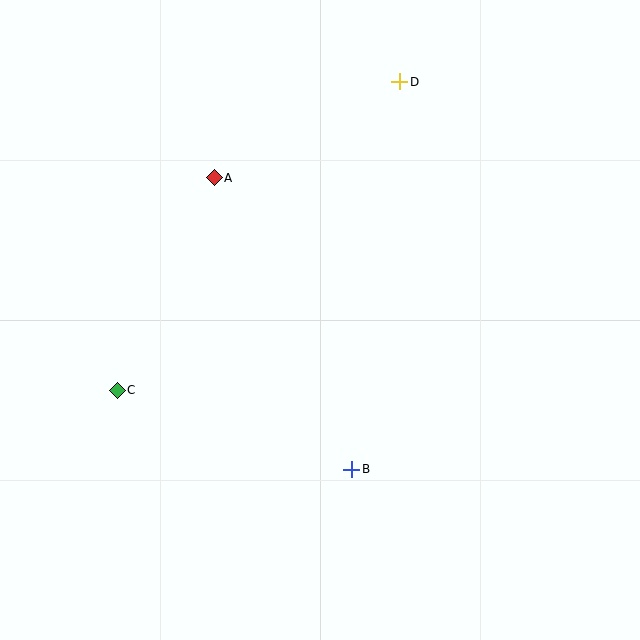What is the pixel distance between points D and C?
The distance between D and C is 418 pixels.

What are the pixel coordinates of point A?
Point A is at (214, 178).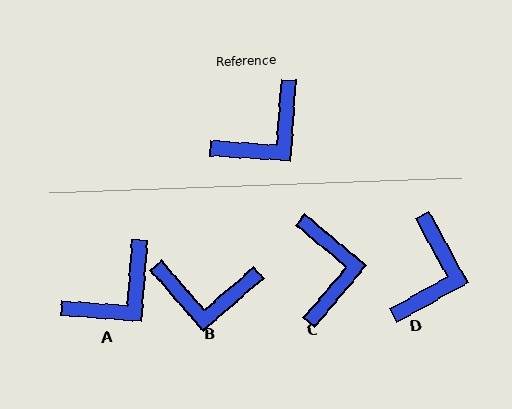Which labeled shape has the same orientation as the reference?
A.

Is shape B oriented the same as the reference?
No, it is off by about 45 degrees.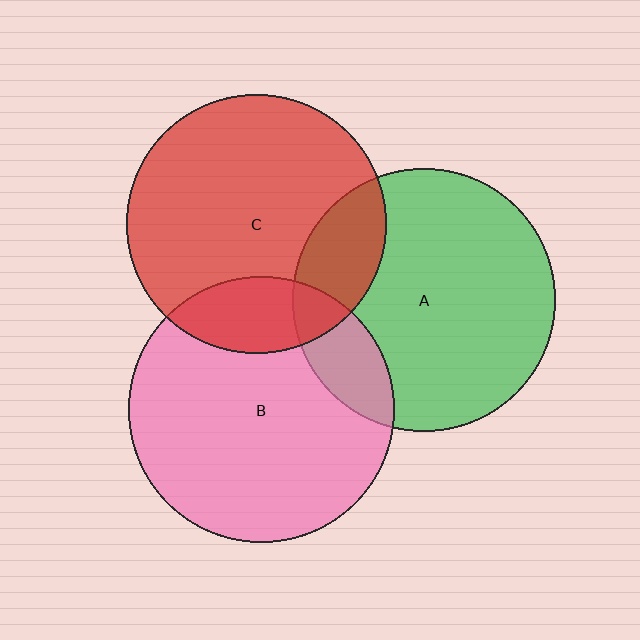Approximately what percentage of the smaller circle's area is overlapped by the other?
Approximately 15%.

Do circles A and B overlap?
Yes.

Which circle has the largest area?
Circle B (pink).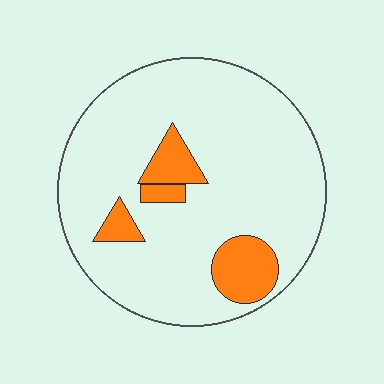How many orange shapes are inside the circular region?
4.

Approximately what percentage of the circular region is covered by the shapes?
Approximately 15%.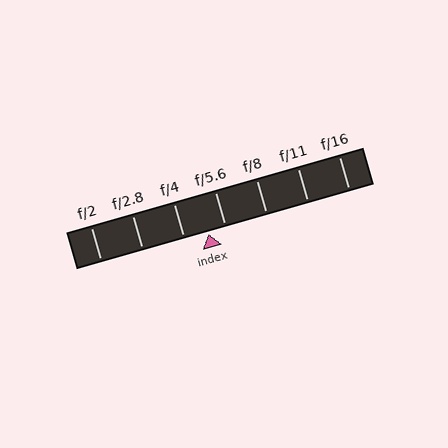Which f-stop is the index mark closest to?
The index mark is closest to f/5.6.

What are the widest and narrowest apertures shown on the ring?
The widest aperture shown is f/2 and the narrowest is f/16.